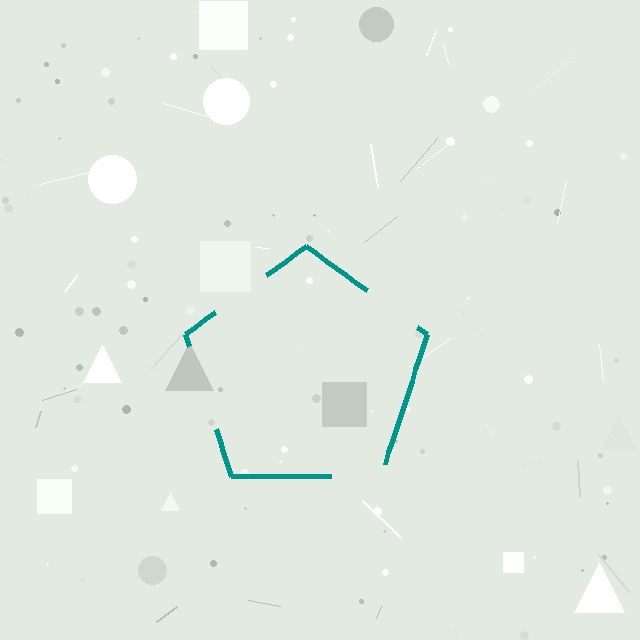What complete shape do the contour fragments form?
The contour fragments form a pentagon.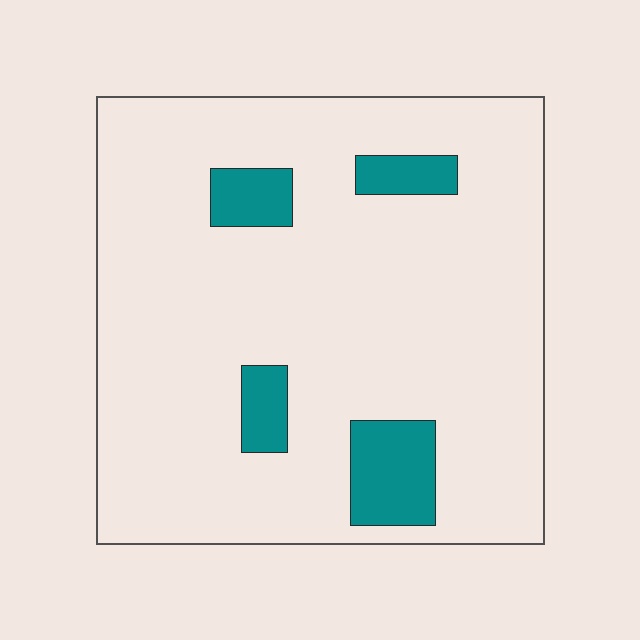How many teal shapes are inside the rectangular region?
4.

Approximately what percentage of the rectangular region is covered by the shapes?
Approximately 10%.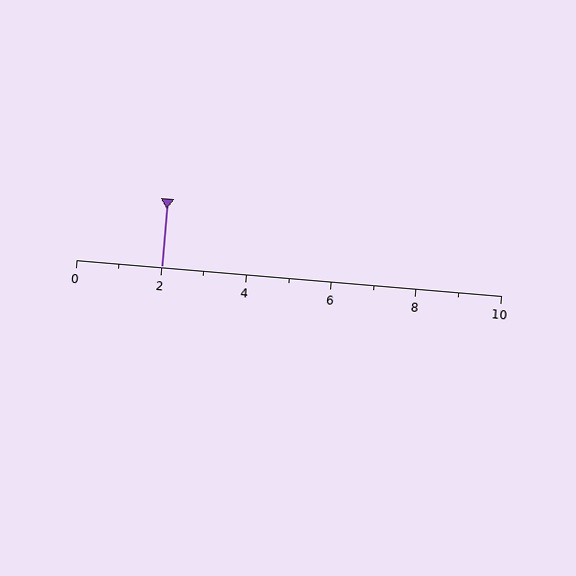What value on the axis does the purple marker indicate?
The marker indicates approximately 2.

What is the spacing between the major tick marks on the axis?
The major ticks are spaced 2 apart.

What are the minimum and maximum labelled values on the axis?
The axis runs from 0 to 10.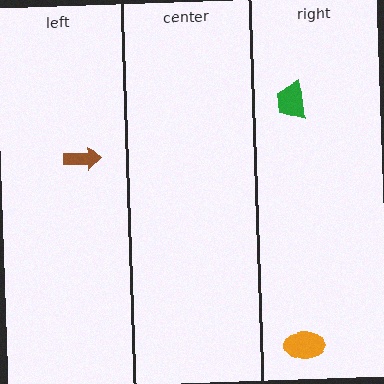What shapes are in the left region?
The brown arrow.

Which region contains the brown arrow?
The left region.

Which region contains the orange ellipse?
The right region.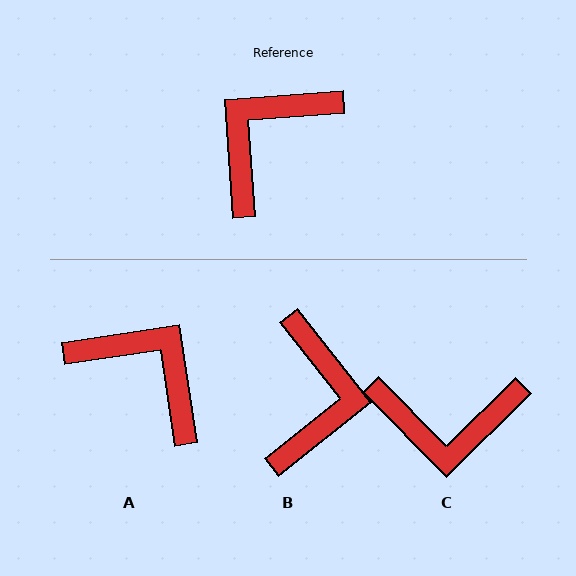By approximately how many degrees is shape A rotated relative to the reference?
Approximately 86 degrees clockwise.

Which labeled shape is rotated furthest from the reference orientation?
B, about 146 degrees away.